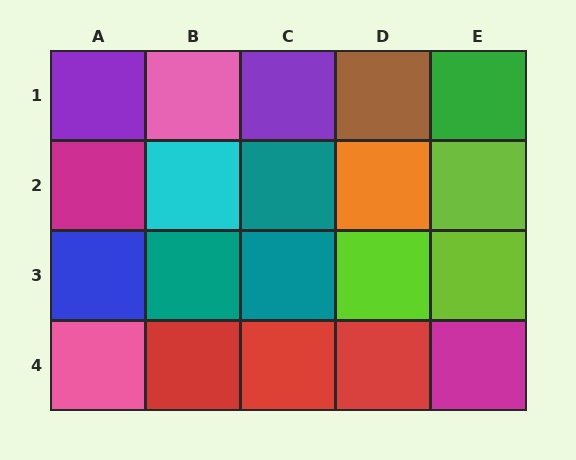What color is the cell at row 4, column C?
Red.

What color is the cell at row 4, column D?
Red.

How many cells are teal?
3 cells are teal.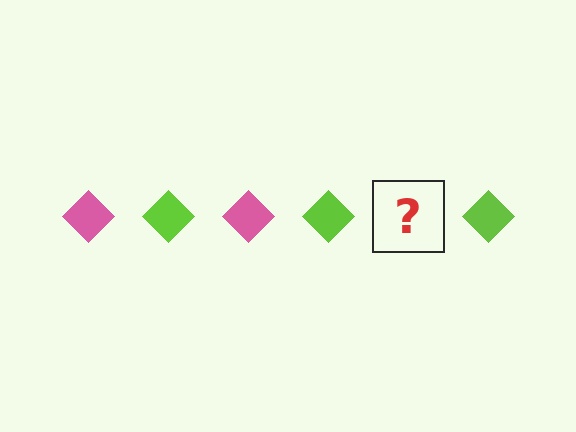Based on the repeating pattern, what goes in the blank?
The blank should be a pink diamond.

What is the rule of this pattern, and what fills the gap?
The rule is that the pattern cycles through pink, lime diamonds. The gap should be filled with a pink diamond.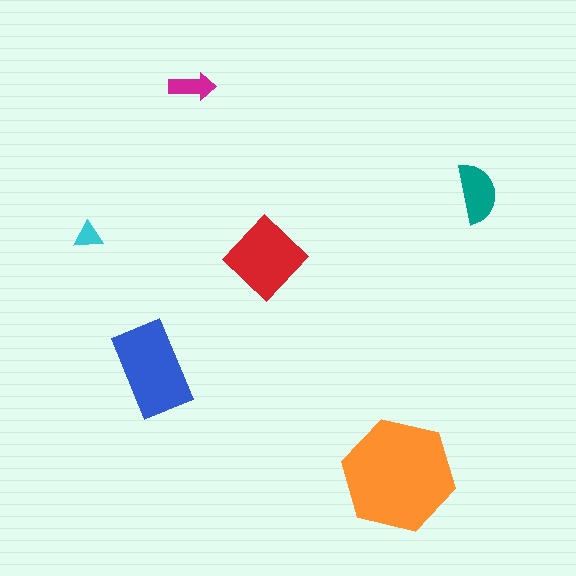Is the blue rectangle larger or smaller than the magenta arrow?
Larger.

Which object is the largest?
The orange hexagon.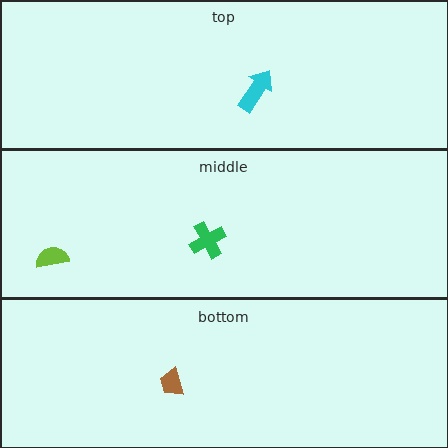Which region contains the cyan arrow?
The top region.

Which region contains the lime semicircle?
The middle region.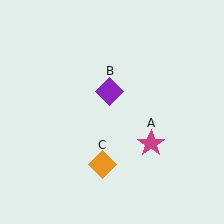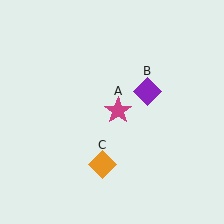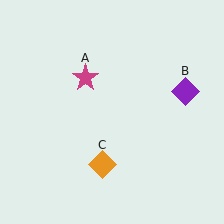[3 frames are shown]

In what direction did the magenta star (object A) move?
The magenta star (object A) moved up and to the left.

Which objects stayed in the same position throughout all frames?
Orange diamond (object C) remained stationary.